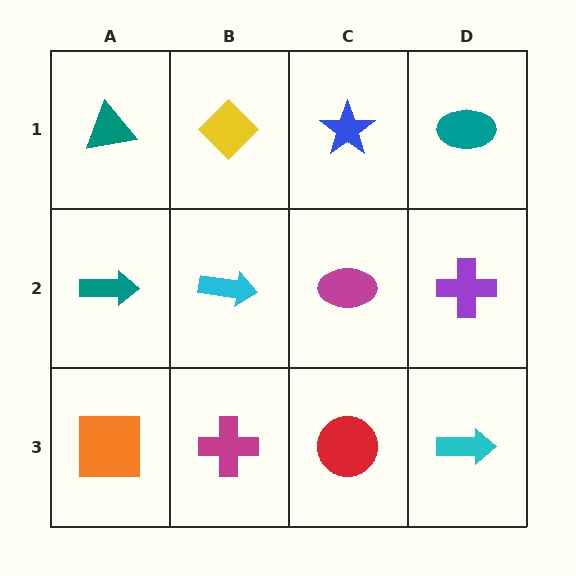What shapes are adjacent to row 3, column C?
A magenta ellipse (row 2, column C), a magenta cross (row 3, column B), a cyan arrow (row 3, column D).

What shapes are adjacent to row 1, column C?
A magenta ellipse (row 2, column C), a yellow diamond (row 1, column B), a teal ellipse (row 1, column D).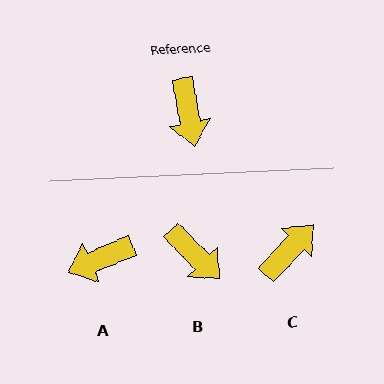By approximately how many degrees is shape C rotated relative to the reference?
Approximately 127 degrees counter-clockwise.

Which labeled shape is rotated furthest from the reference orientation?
C, about 127 degrees away.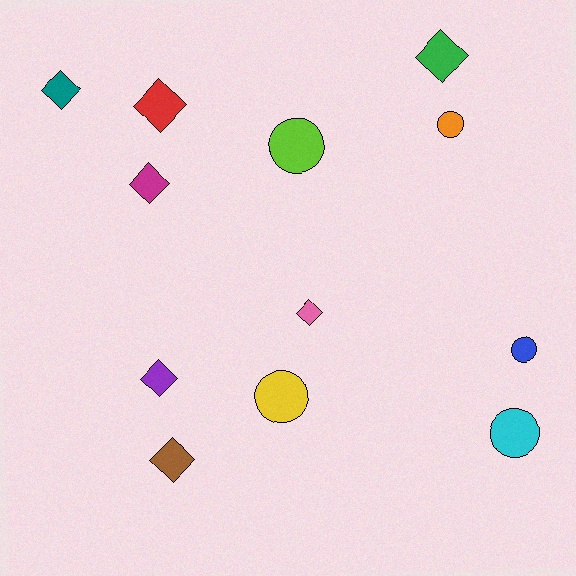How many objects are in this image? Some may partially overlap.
There are 12 objects.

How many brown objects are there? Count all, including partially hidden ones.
There is 1 brown object.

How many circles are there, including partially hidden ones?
There are 5 circles.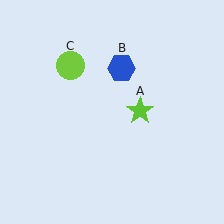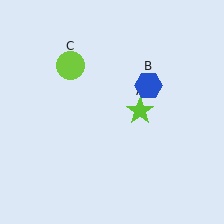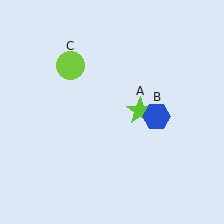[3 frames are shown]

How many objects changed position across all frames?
1 object changed position: blue hexagon (object B).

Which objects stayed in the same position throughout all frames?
Lime star (object A) and lime circle (object C) remained stationary.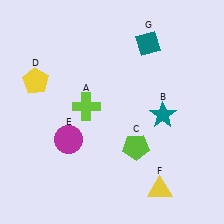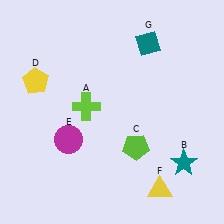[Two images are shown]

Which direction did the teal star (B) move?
The teal star (B) moved down.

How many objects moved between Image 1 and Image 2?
1 object moved between the two images.